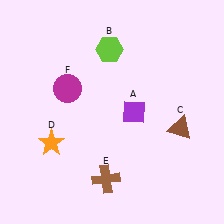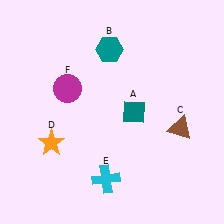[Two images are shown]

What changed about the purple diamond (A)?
In Image 1, A is purple. In Image 2, it changed to teal.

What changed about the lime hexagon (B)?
In Image 1, B is lime. In Image 2, it changed to teal.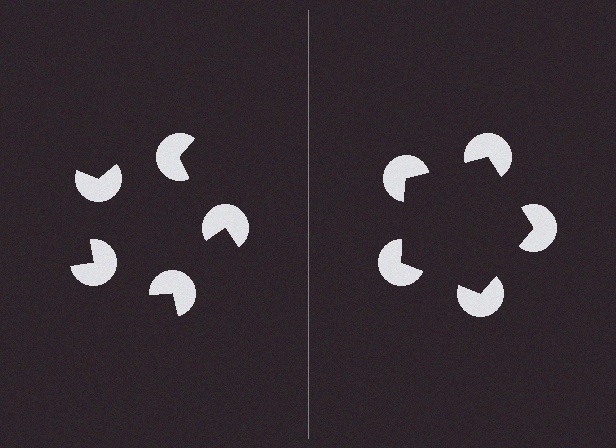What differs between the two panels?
The pac-man discs are positioned identically on both sides; only the wedge orientations differ. On the right they align to a pentagon; on the left they are misaligned.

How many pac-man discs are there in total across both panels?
10 — 5 on each side.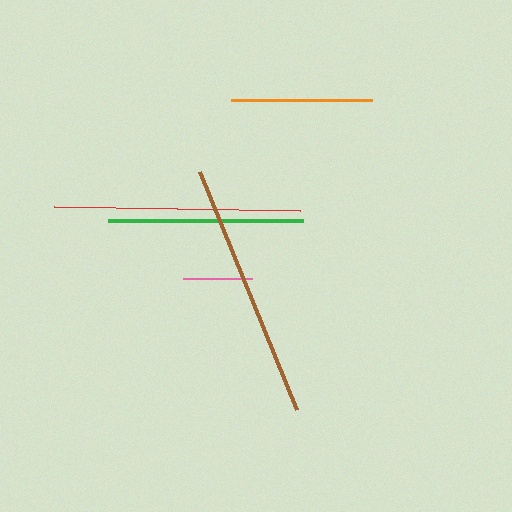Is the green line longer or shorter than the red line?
The red line is longer than the green line.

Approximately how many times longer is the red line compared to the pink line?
The red line is approximately 3.6 times the length of the pink line.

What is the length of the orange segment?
The orange segment is approximately 141 pixels long.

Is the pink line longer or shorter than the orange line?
The orange line is longer than the pink line.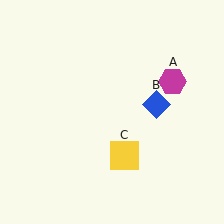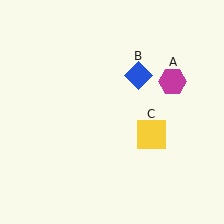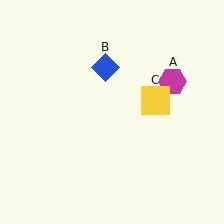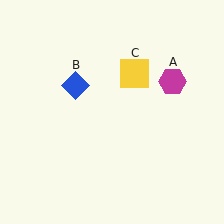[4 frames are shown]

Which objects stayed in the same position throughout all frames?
Magenta hexagon (object A) remained stationary.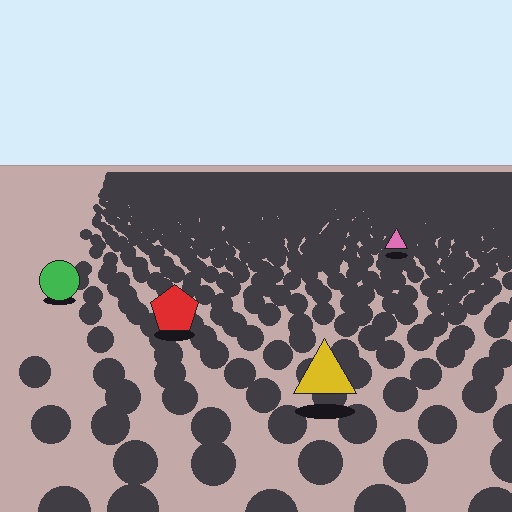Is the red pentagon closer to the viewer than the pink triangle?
Yes. The red pentagon is closer — you can tell from the texture gradient: the ground texture is coarser near it.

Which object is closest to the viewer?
The yellow triangle is closest. The texture marks near it are larger and more spread out.